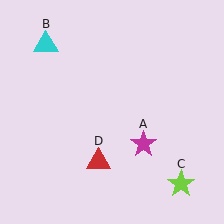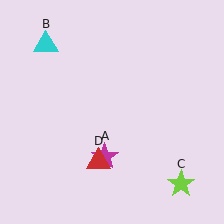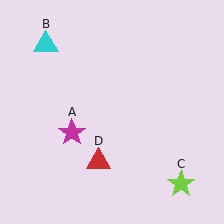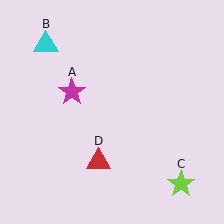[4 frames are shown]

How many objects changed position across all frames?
1 object changed position: magenta star (object A).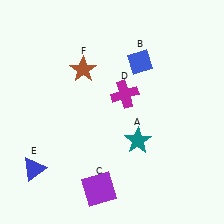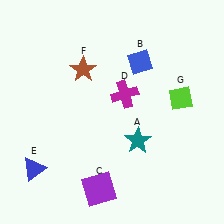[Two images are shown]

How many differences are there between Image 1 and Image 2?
There is 1 difference between the two images.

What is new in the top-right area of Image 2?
A lime diamond (G) was added in the top-right area of Image 2.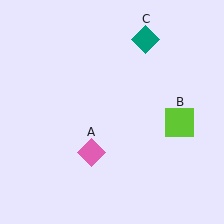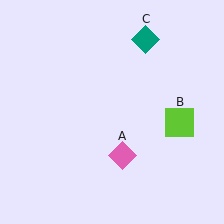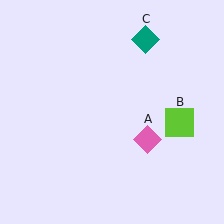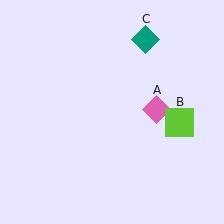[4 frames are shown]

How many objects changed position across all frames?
1 object changed position: pink diamond (object A).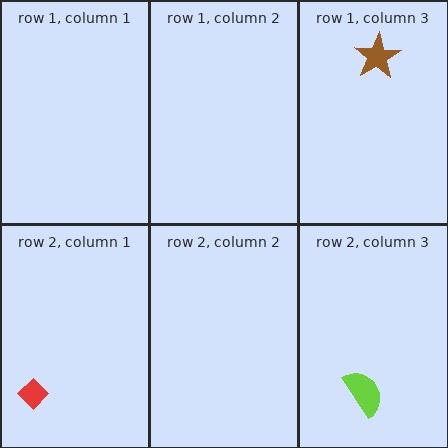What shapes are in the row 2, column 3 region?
The lime semicircle.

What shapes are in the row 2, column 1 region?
The red diamond.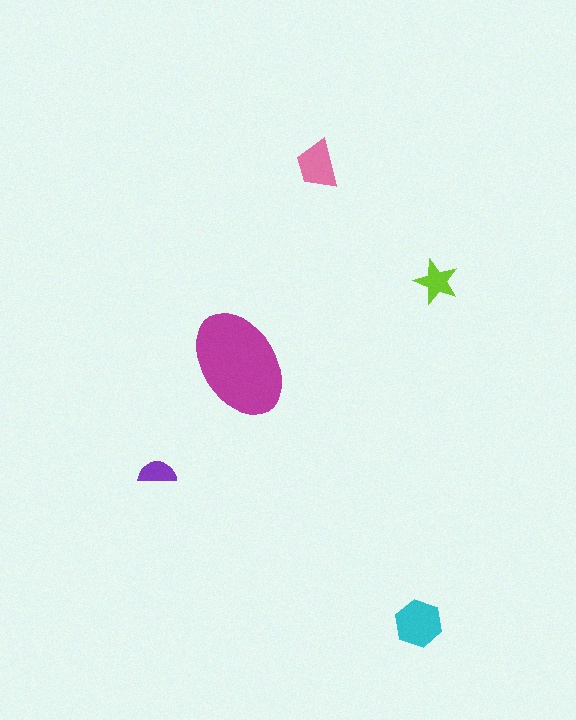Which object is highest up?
The pink trapezoid is topmost.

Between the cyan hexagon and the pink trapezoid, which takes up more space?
The cyan hexagon.